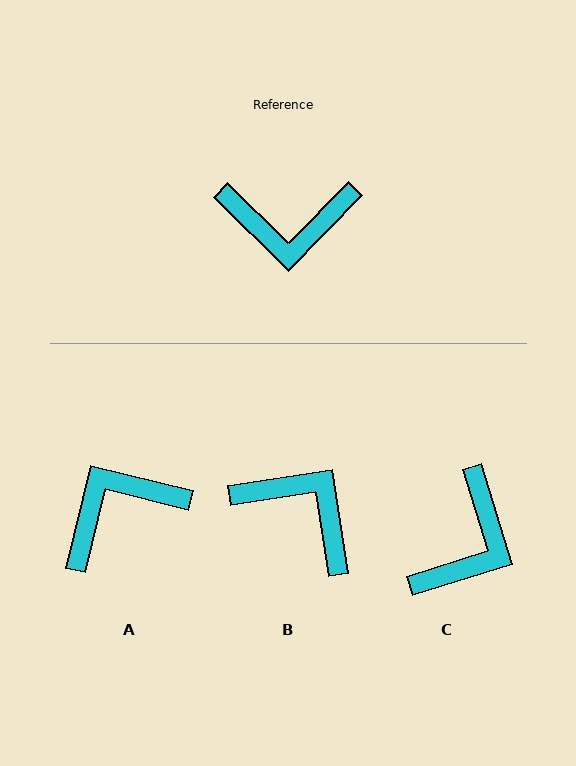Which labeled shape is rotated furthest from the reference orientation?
A, about 149 degrees away.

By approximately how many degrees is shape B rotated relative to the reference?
Approximately 143 degrees counter-clockwise.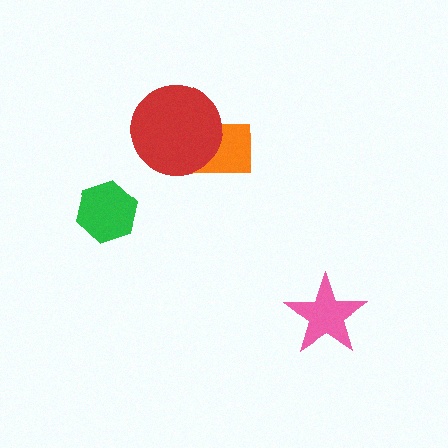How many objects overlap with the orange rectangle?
1 object overlaps with the orange rectangle.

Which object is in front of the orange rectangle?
The red circle is in front of the orange rectangle.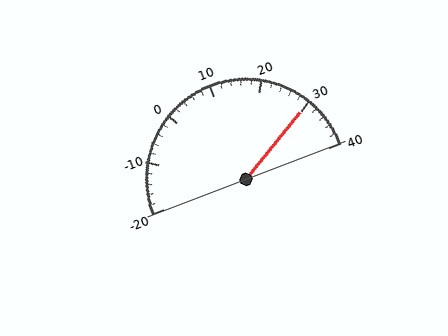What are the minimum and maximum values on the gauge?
The gauge ranges from -20 to 40.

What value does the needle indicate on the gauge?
The needle indicates approximately 30.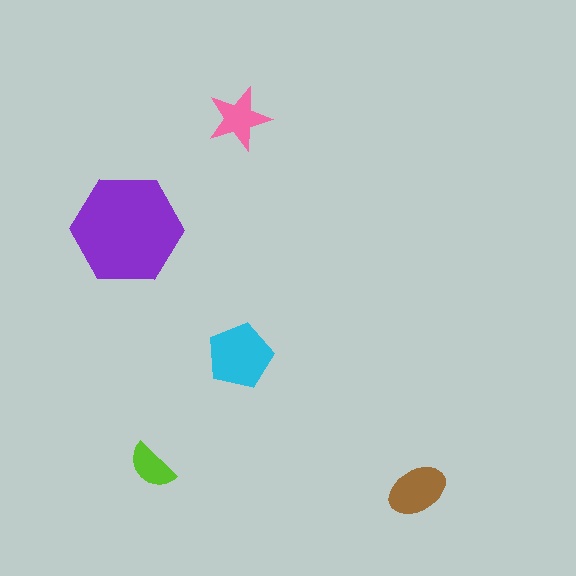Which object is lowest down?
The brown ellipse is bottommost.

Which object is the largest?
The purple hexagon.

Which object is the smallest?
The lime semicircle.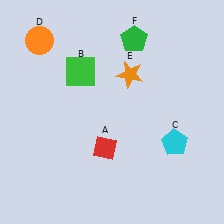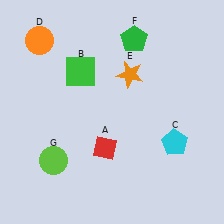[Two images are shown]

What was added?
A lime circle (G) was added in Image 2.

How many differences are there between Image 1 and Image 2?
There is 1 difference between the two images.